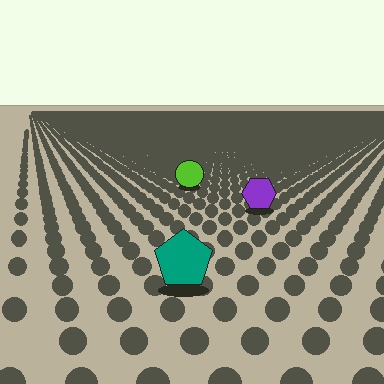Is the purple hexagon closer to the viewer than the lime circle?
Yes. The purple hexagon is closer — you can tell from the texture gradient: the ground texture is coarser near it.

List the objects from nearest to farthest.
From nearest to farthest: the teal pentagon, the purple hexagon, the lime circle.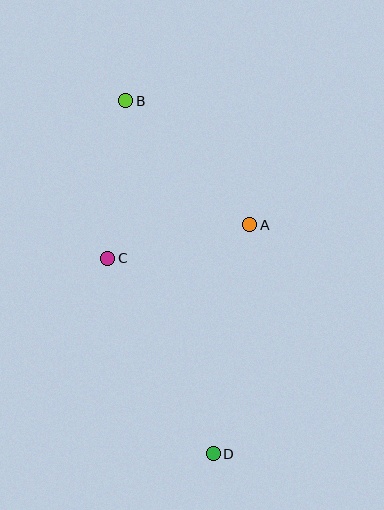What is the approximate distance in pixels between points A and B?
The distance between A and B is approximately 175 pixels.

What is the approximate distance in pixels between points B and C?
The distance between B and C is approximately 158 pixels.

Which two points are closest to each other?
Points A and C are closest to each other.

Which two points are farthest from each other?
Points B and D are farthest from each other.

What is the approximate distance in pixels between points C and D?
The distance between C and D is approximately 222 pixels.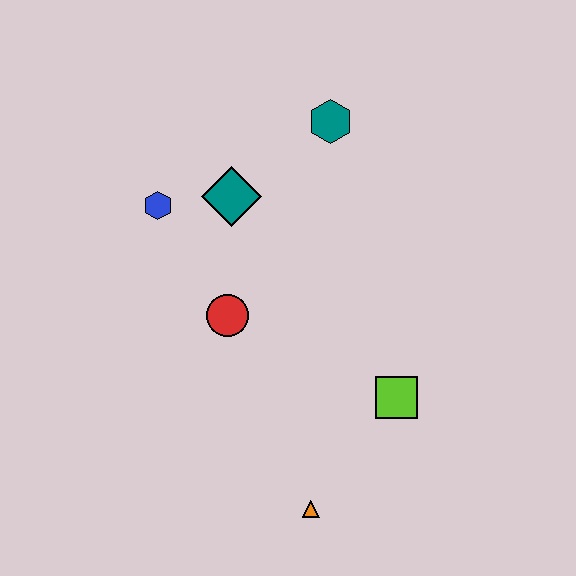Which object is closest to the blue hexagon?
The teal diamond is closest to the blue hexagon.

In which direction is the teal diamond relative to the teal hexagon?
The teal diamond is to the left of the teal hexagon.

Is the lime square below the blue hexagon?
Yes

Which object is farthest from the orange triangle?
The teal hexagon is farthest from the orange triangle.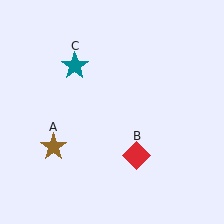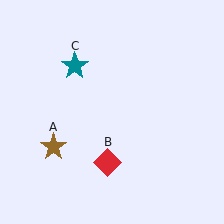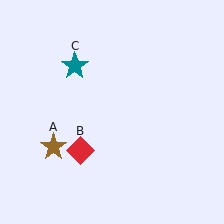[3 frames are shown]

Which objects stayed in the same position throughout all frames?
Brown star (object A) and teal star (object C) remained stationary.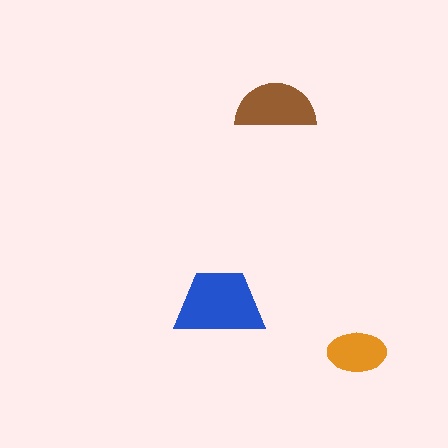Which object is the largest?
The blue trapezoid.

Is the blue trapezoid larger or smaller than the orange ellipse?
Larger.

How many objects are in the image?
There are 3 objects in the image.